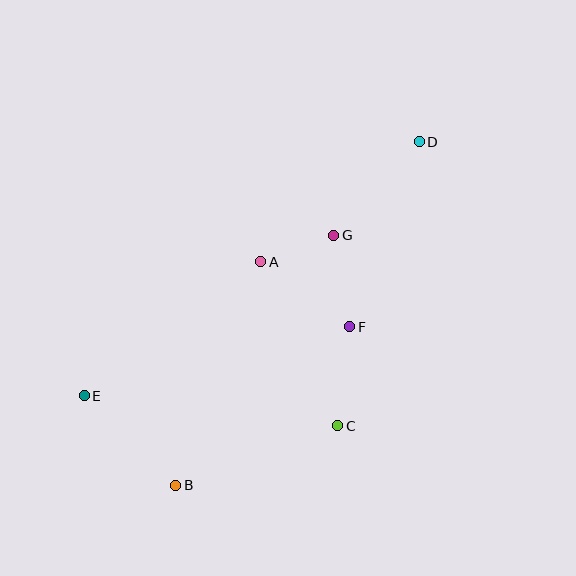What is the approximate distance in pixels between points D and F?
The distance between D and F is approximately 198 pixels.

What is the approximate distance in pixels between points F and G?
The distance between F and G is approximately 93 pixels.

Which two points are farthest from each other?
Points B and D are farthest from each other.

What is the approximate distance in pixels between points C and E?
The distance between C and E is approximately 255 pixels.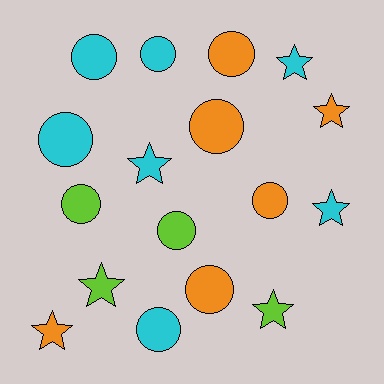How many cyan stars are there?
There are 3 cyan stars.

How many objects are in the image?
There are 17 objects.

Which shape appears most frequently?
Circle, with 10 objects.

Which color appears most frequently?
Cyan, with 7 objects.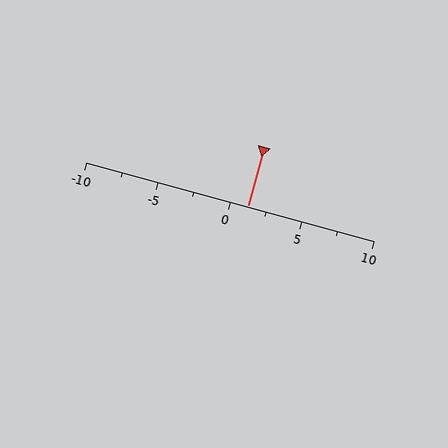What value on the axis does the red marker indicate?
The marker indicates approximately 1.2.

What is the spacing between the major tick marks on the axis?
The major ticks are spaced 5 apart.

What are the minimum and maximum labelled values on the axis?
The axis runs from -10 to 10.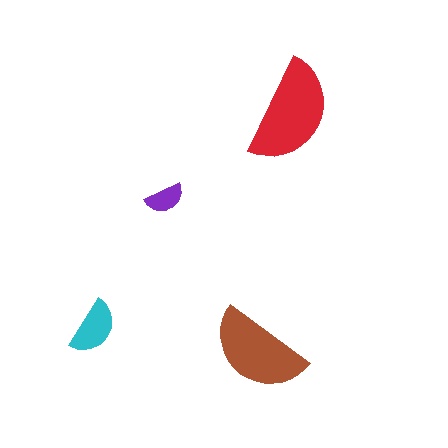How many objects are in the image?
There are 4 objects in the image.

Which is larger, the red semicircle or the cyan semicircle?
The red one.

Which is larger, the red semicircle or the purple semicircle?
The red one.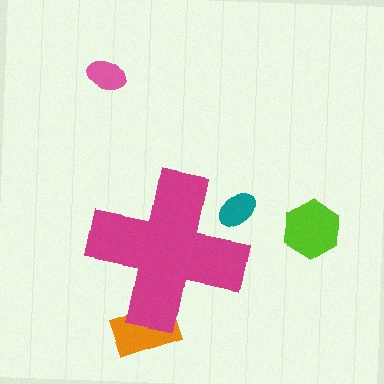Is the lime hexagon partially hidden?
No, the lime hexagon is fully visible.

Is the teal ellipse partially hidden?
Yes, the teal ellipse is partially hidden behind the magenta cross.